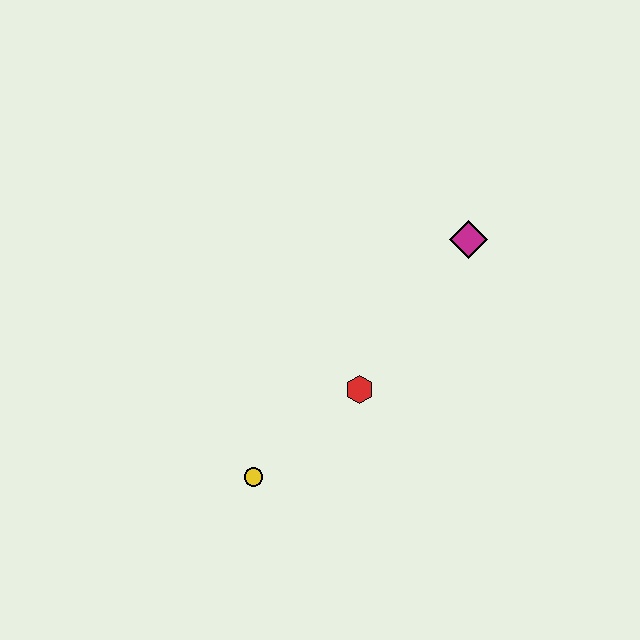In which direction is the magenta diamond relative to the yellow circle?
The magenta diamond is above the yellow circle.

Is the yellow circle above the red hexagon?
No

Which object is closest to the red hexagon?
The yellow circle is closest to the red hexagon.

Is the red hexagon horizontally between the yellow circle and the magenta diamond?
Yes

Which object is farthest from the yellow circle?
The magenta diamond is farthest from the yellow circle.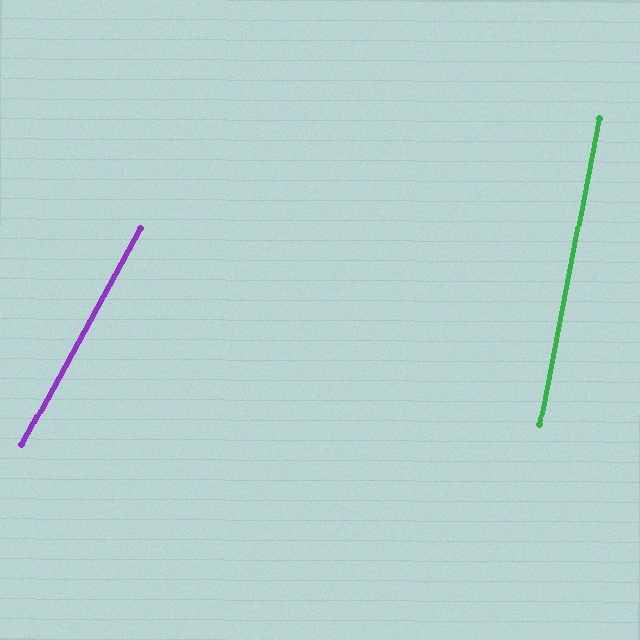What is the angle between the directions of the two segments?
Approximately 18 degrees.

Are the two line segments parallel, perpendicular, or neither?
Neither parallel nor perpendicular — they differ by about 18°.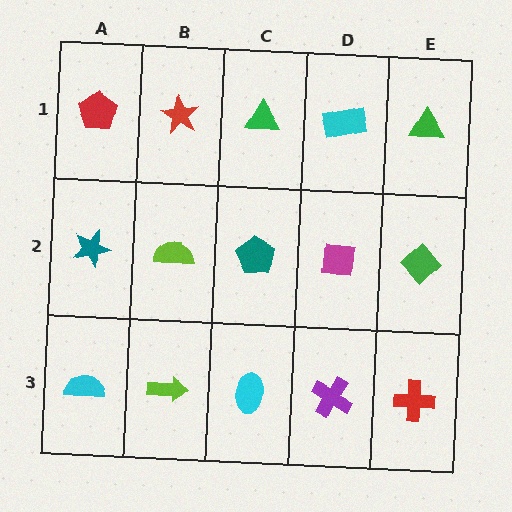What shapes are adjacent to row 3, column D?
A magenta square (row 2, column D), a cyan ellipse (row 3, column C), a red cross (row 3, column E).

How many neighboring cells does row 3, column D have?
3.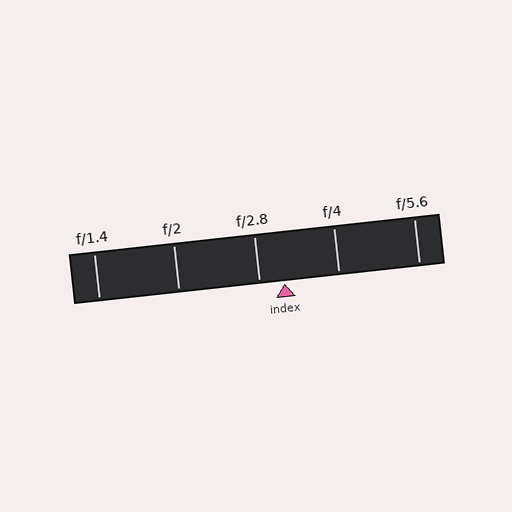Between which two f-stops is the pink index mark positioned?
The index mark is between f/2.8 and f/4.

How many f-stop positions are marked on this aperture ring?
There are 5 f-stop positions marked.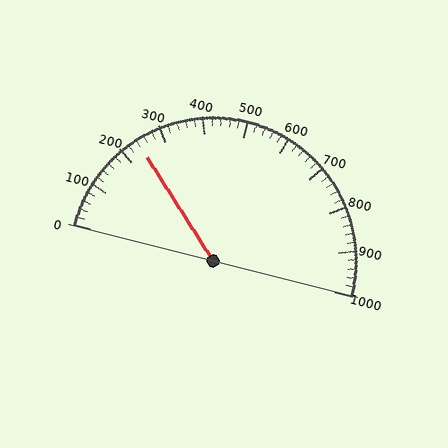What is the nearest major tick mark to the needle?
The nearest major tick mark is 200.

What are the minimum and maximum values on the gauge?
The gauge ranges from 0 to 1000.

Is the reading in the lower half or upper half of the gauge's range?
The reading is in the lower half of the range (0 to 1000).